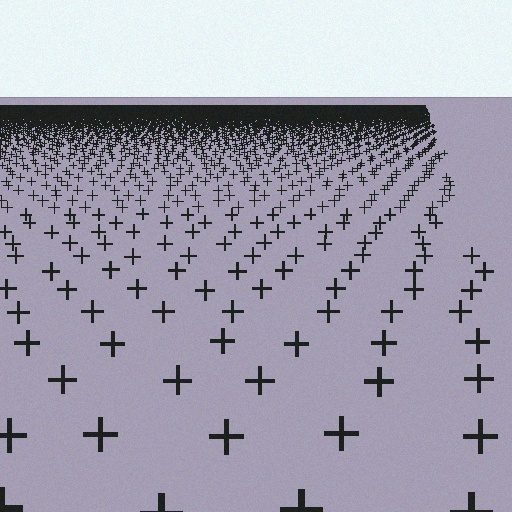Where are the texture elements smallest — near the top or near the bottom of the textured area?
Near the top.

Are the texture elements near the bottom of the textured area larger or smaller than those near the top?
Larger. Near the bottom, elements are closer to the viewer and appear at a bigger on-screen size.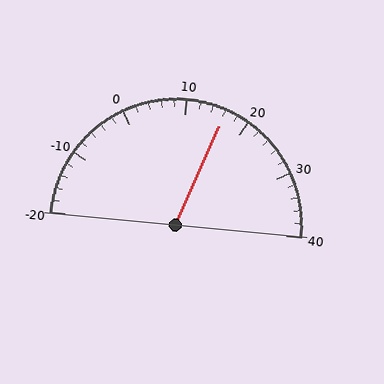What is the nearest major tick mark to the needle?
The nearest major tick mark is 20.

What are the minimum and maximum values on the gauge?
The gauge ranges from -20 to 40.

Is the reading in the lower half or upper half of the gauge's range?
The reading is in the upper half of the range (-20 to 40).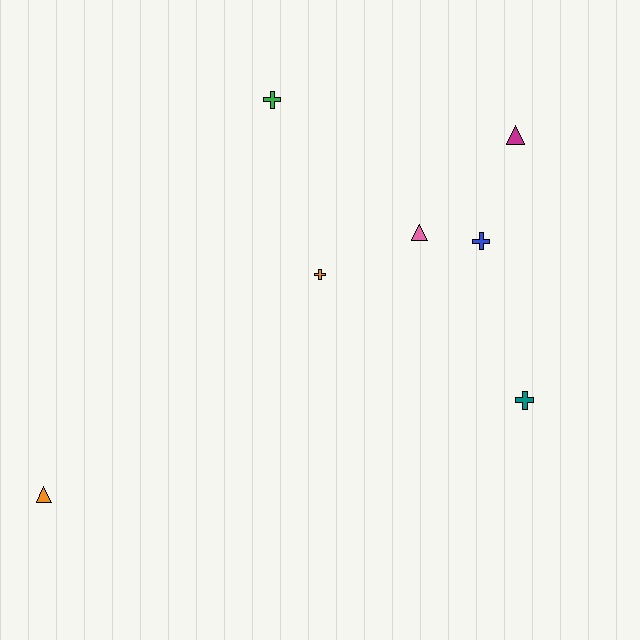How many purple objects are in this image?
There are no purple objects.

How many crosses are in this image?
There are 4 crosses.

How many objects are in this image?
There are 7 objects.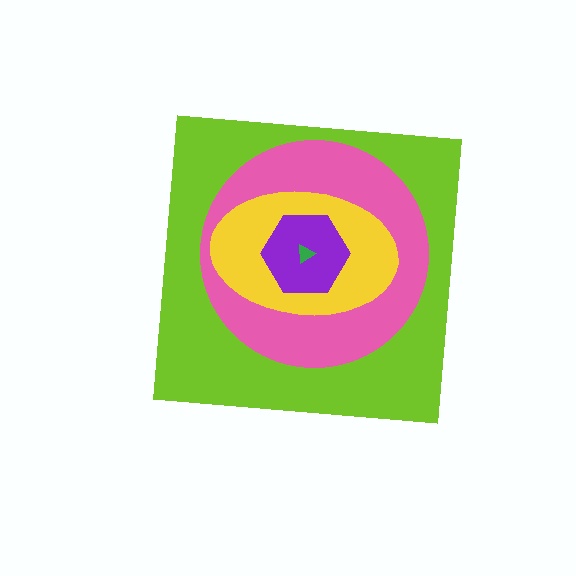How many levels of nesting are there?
5.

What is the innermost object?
The green triangle.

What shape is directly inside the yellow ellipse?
The purple hexagon.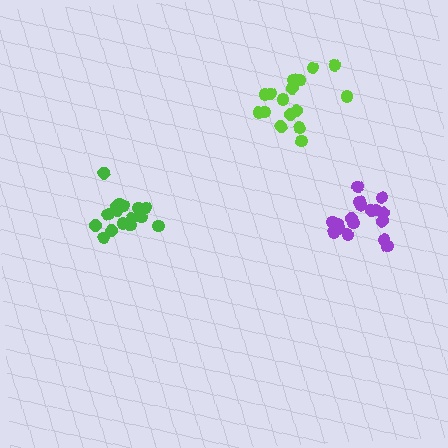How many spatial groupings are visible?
There are 3 spatial groupings.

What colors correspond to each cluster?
The clusters are colored: green, lime, purple.